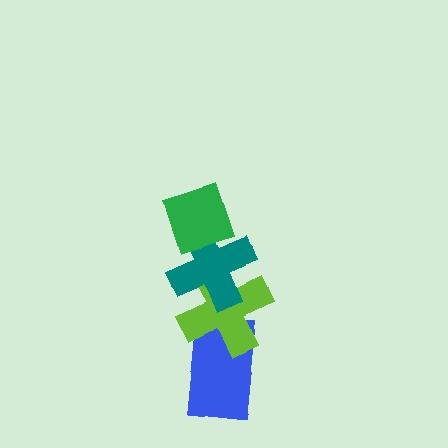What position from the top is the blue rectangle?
The blue rectangle is 4th from the top.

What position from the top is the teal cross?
The teal cross is 2nd from the top.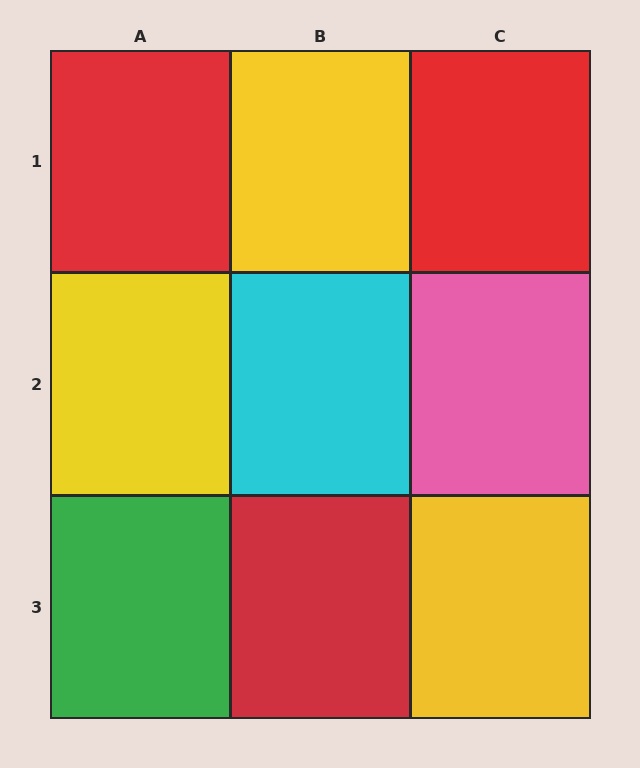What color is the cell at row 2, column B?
Cyan.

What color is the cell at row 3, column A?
Green.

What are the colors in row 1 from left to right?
Red, yellow, red.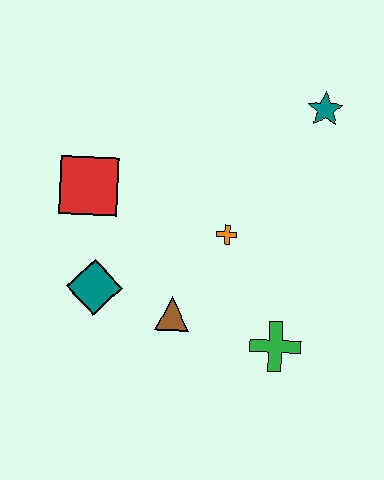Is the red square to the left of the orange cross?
Yes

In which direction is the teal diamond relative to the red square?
The teal diamond is below the red square.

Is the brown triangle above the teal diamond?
No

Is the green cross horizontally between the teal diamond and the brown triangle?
No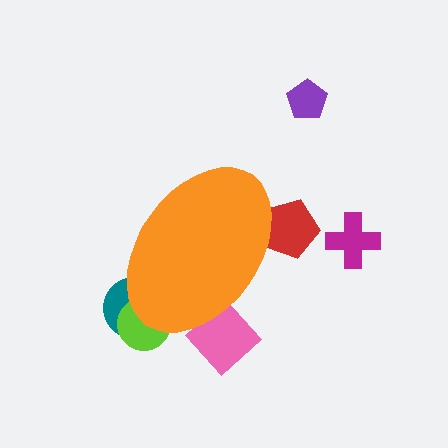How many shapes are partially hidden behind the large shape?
4 shapes are partially hidden.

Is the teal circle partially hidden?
Yes, the teal circle is partially hidden behind the orange ellipse.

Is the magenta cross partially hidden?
No, the magenta cross is fully visible.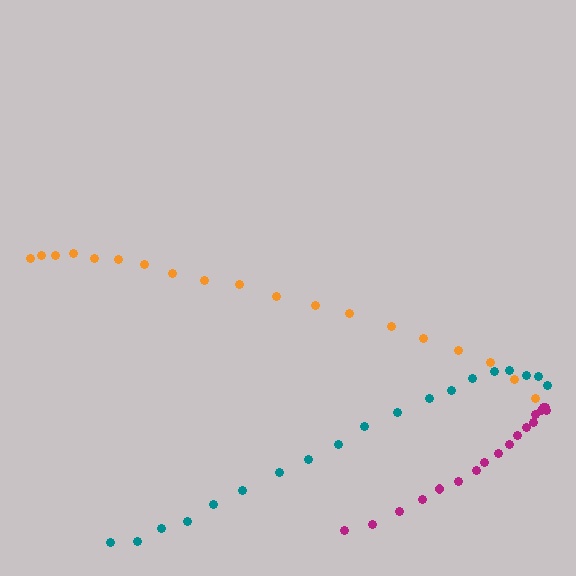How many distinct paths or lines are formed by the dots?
There are 3 distinct paths.